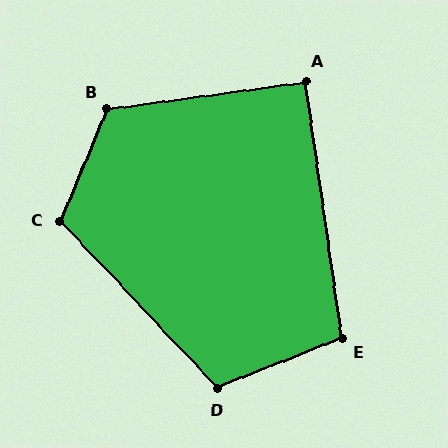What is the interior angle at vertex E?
Approximately 104 degrees (obtuse).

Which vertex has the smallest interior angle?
A, at approximately 90 degrees.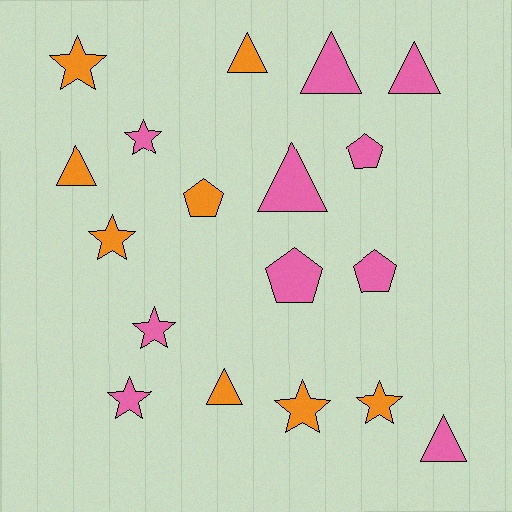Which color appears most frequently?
Pink, with 10 objects.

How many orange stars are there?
There are 4 orange stars.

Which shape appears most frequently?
Triangle, with 7 objects.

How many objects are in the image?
There are 18 objects.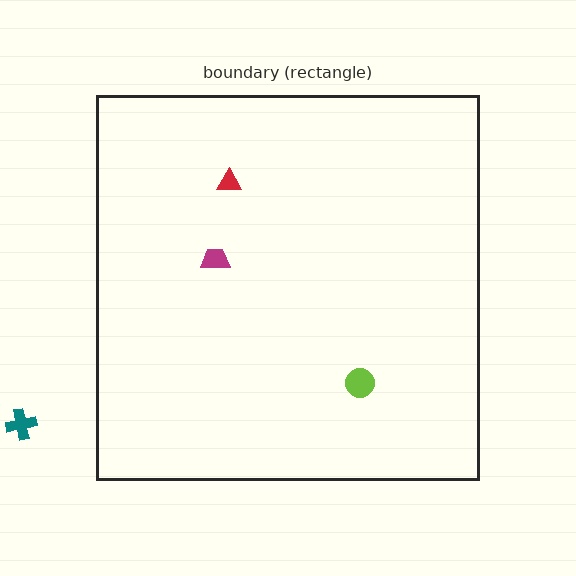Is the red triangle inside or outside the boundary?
Inside.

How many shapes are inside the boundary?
3 inside, 1 outside.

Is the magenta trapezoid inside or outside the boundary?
Inside.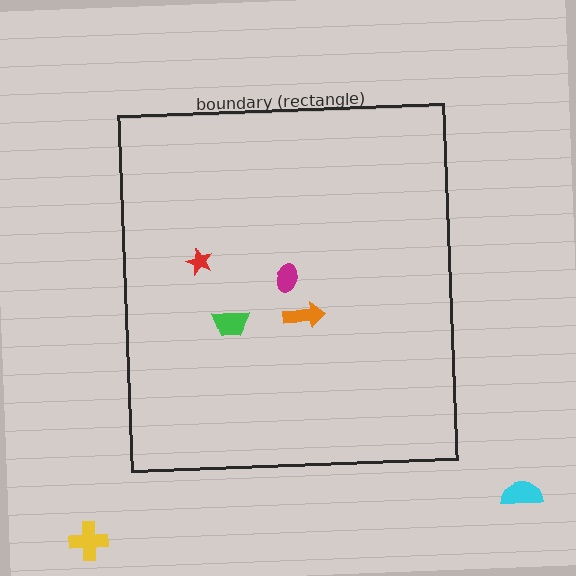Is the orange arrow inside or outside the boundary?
Inside.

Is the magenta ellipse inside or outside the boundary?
Inside.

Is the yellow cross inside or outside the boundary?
Outside.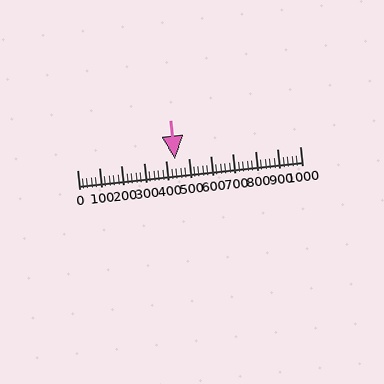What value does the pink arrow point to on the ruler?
The pink arrow points to approximately 440.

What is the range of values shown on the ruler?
The ruler shows values from 0 to 1000.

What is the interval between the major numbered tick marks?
The major tick marks are spaced 100 units apart.